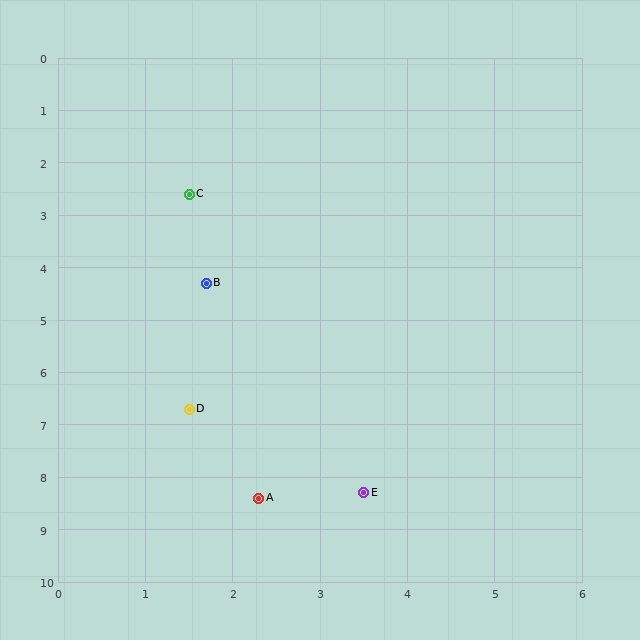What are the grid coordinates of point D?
Point D is at approximately (1.5, 6.7).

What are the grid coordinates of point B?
Point B is at approximately (1.7, 4.3).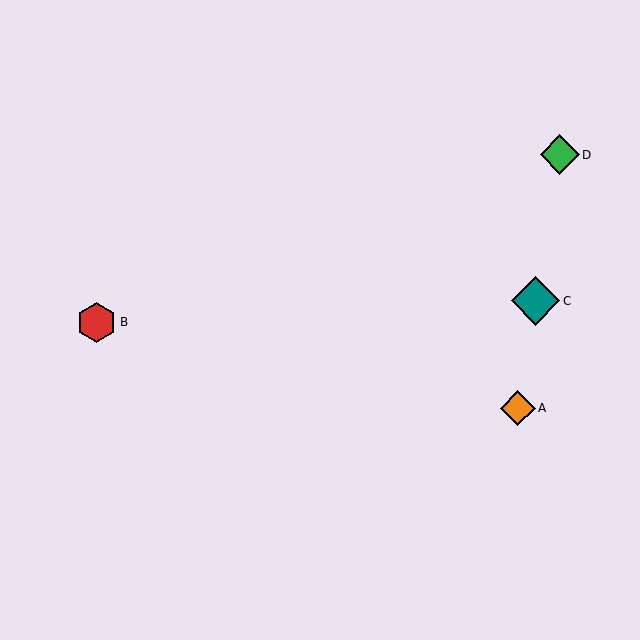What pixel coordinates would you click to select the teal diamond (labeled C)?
Click at (535, 301) to select the teal diamond C.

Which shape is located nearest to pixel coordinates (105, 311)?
The red hexagon (labeled B) at (97, 322) is nearest to that location.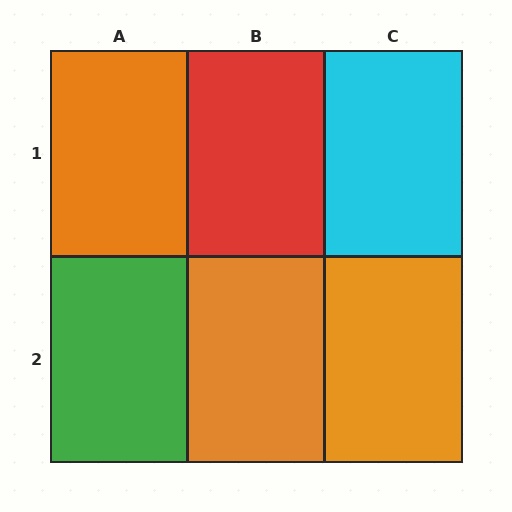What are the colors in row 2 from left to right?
Green, orange, orange.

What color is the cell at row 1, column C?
Cyan.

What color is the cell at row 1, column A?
Orange.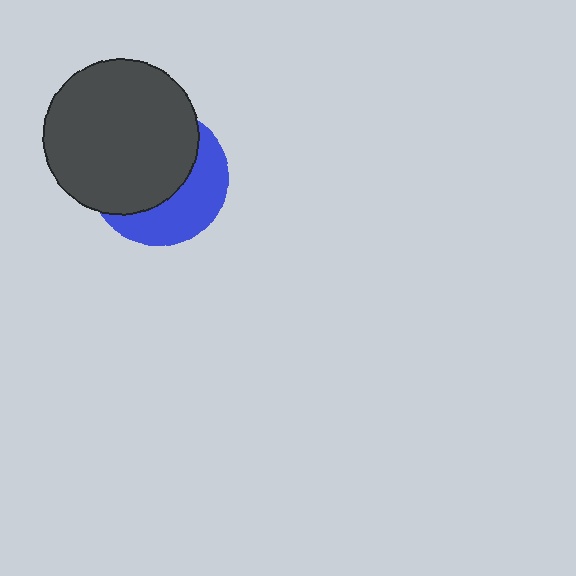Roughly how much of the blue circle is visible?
A small part of it is visible (roughly 40%).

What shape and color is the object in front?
The object in front is a dark gray circle.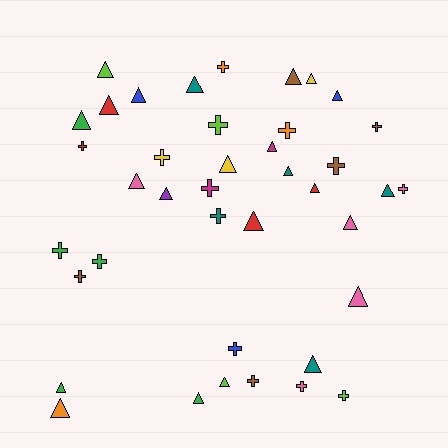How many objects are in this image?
There are 40 objects.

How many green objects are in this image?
There are 5 green objects.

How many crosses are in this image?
There are 17 crosses.